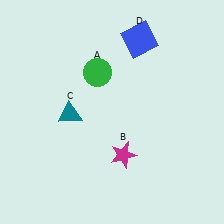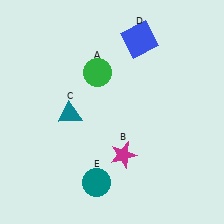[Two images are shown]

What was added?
A teal circle (E) was added in Image 2.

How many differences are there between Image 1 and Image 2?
There is 1 difference between the two images.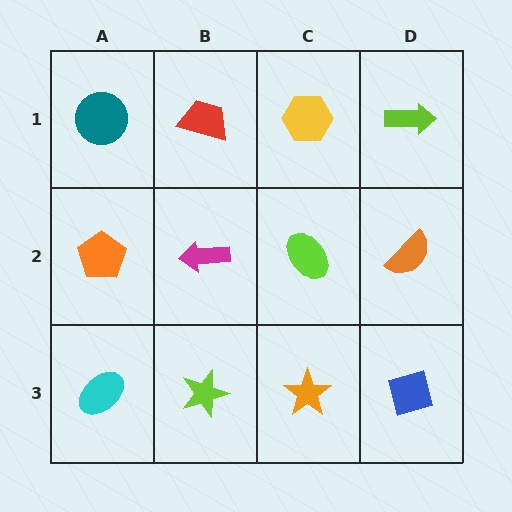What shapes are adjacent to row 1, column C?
A lime ellipse (row 2, column C), a red trapezoid (row 1, column B), a lime arrow (row 1, column D).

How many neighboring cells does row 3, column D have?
2.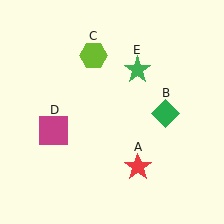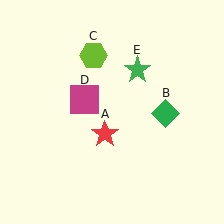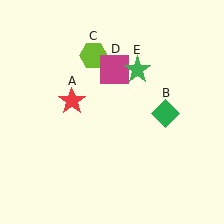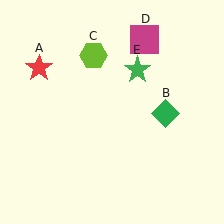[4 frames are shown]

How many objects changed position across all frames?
2 objects changed position: red star (object A), magenta square (object D).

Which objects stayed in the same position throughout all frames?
Green diamond (object B) and lime hexagon (object C) and green star (object E) remained stationary.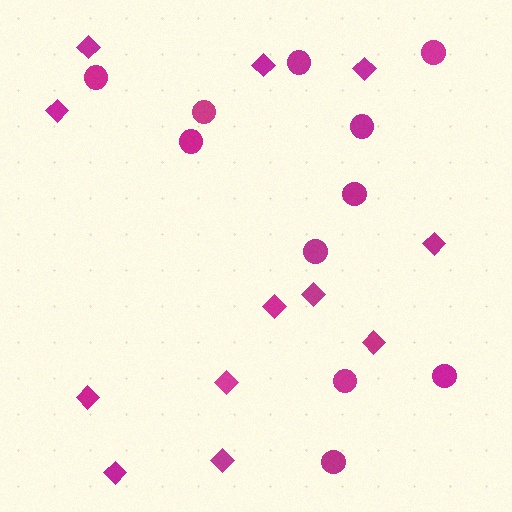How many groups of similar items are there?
There are 2 groups: one group of diamonds (12) and one group of circles (11).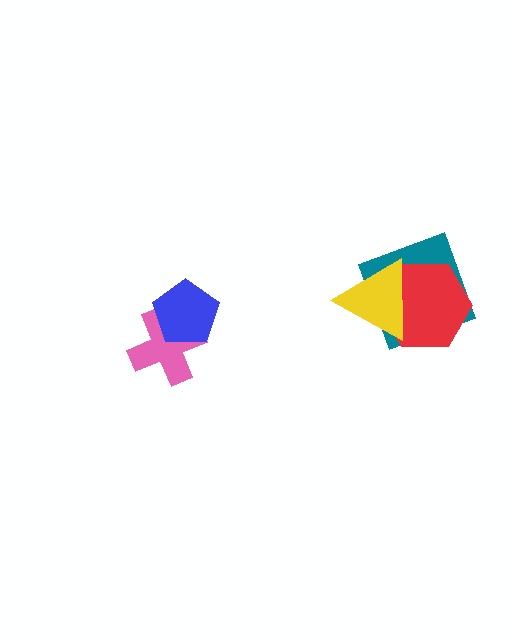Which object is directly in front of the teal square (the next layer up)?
The red hexagon is directly in front of the teal square.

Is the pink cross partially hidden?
Yes, it is partially covered by another shape.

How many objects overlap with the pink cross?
1 object overlaps with the pink cross.